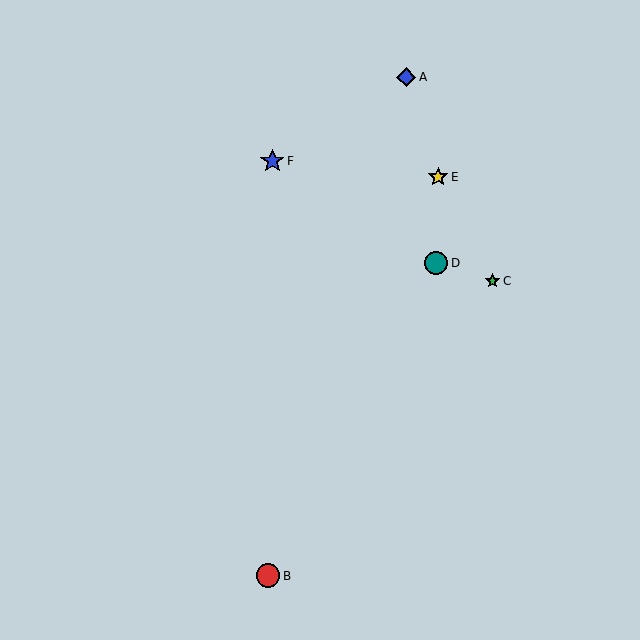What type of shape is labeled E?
Shape E is a yellow star.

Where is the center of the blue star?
The center of the blue star is at (272, 161).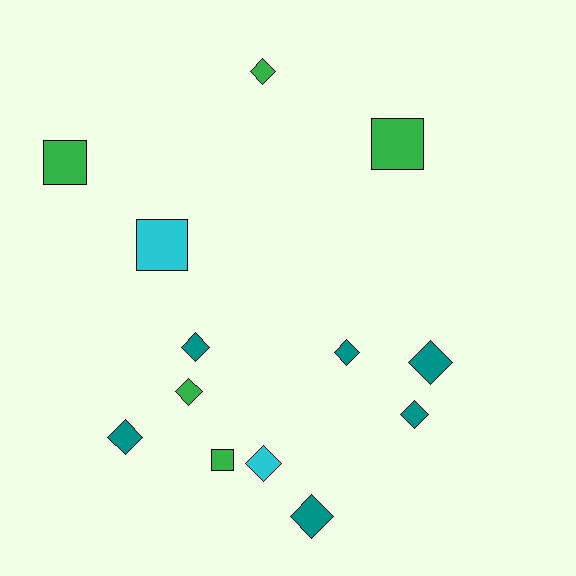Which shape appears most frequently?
Diamond, with 9 objects.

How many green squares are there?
There are 3 green squares.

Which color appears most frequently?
Teal, with 6 objects.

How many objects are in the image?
There are 13 objects.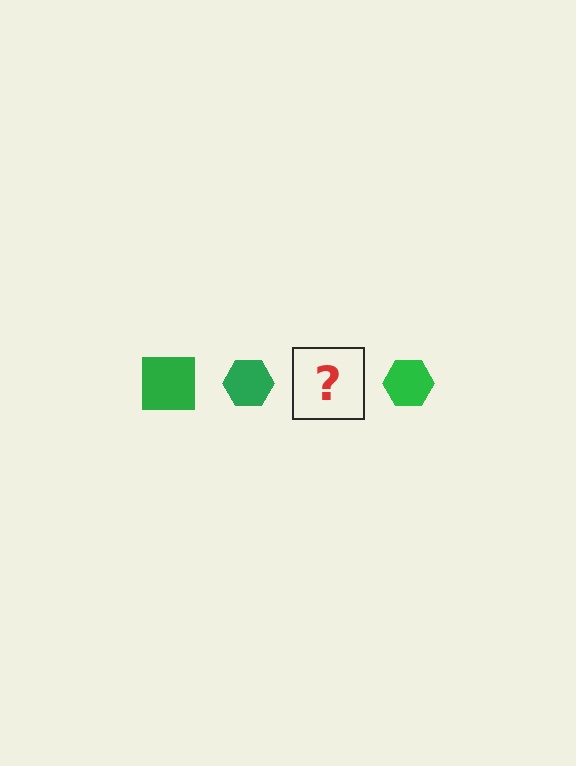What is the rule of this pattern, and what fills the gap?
The rule is that the pattern cycles through square, hexagon shapes in green. The gap should be filled with a green square.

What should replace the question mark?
The question mark should be replaced with a green square.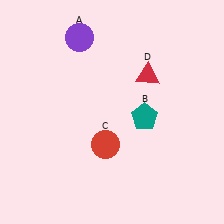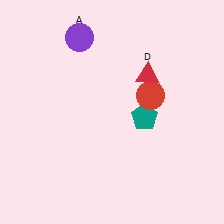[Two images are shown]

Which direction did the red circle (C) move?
The red circle (C) moved up.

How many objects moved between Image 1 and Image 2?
1 object moved between the two images.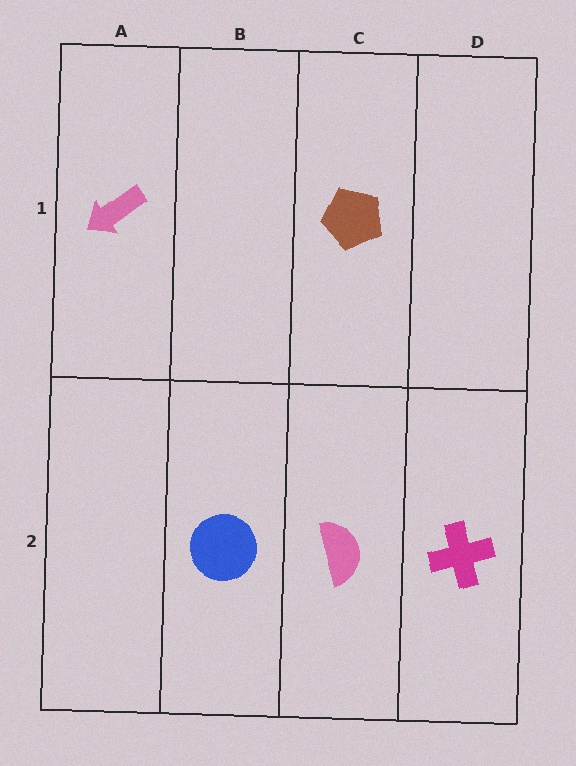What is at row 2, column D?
A magenta cross.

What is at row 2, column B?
A blue circle.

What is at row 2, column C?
A pink semicircle.